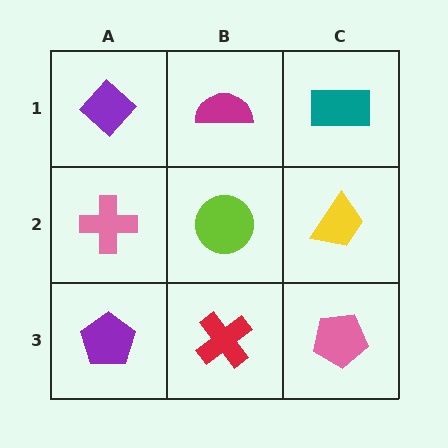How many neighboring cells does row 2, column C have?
3.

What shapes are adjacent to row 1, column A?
A pink cross (row 2, column A), a magenta semicircle (row 1, column B).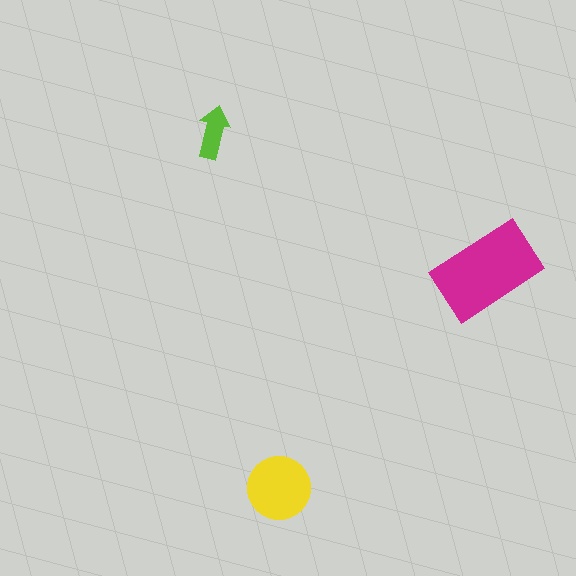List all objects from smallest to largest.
The lime arrow, the yellow circle, the magenta rectangle.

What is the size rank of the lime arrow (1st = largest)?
3rd.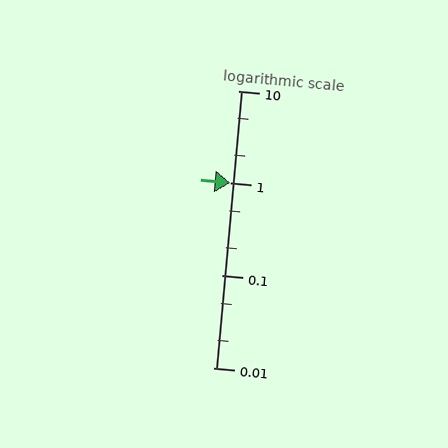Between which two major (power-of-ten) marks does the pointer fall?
The pointer is between 1 and 10.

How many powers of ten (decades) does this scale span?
The scale spans 3 decades, from 0.01 to 10.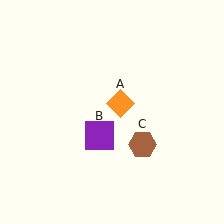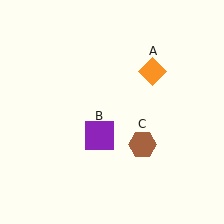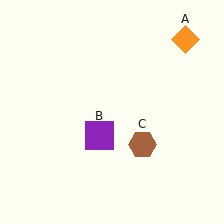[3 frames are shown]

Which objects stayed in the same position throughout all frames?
Purple square (object B) and brown hexagon (object C) remained stationary.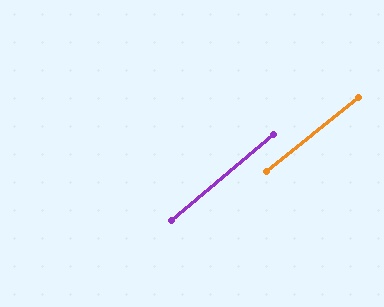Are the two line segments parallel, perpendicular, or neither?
Parallel — their directions differ by only 1.7°.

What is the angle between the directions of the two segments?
Approximately 2 degrees.